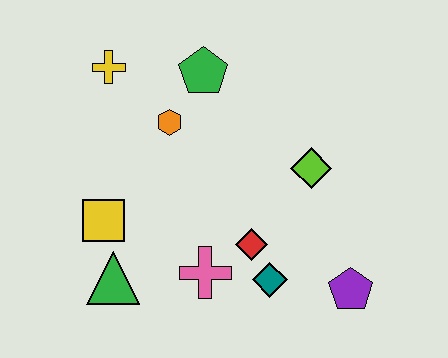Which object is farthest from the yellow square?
The purple pentagon is farthest from the yellow square.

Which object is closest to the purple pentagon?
The teal diamond is closest to the purple pentagon.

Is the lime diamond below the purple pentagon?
No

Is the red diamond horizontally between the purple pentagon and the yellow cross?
Yes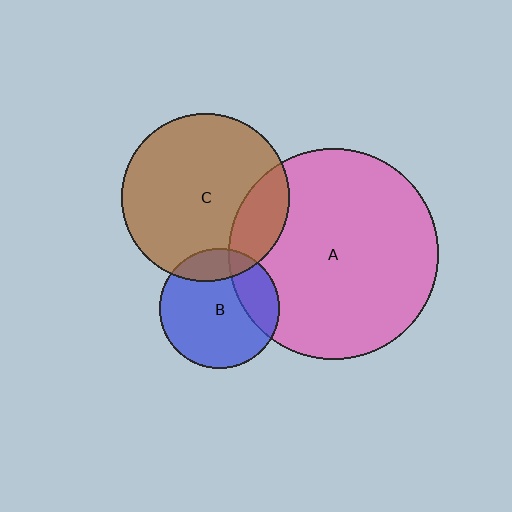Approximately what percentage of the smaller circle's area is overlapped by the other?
Approximately 25%.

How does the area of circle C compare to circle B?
Approximately 2.0 times.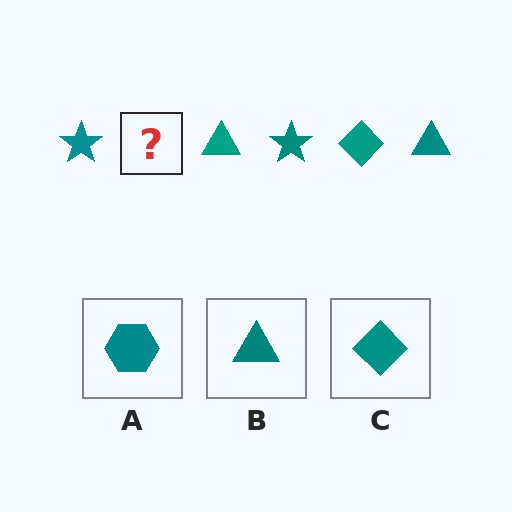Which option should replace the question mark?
Option C.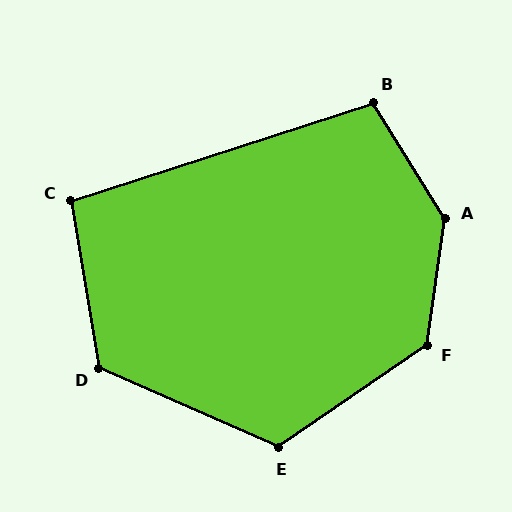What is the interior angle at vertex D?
Approximately 123 degrees (obtuse).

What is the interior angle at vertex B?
Approximately 104 degrees (obtuse).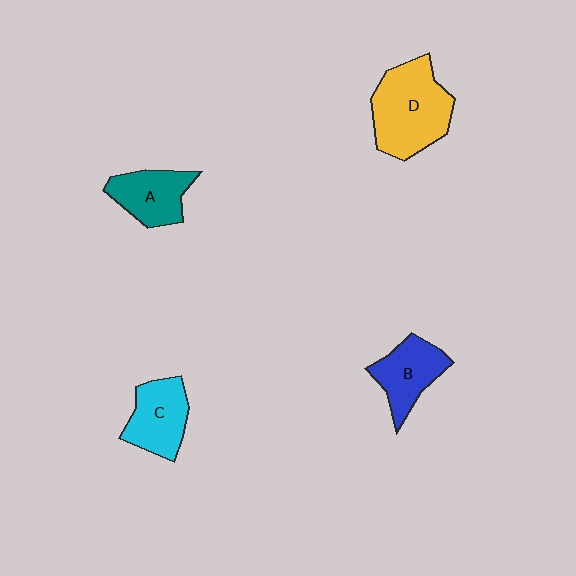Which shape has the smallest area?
Shape A (teal).